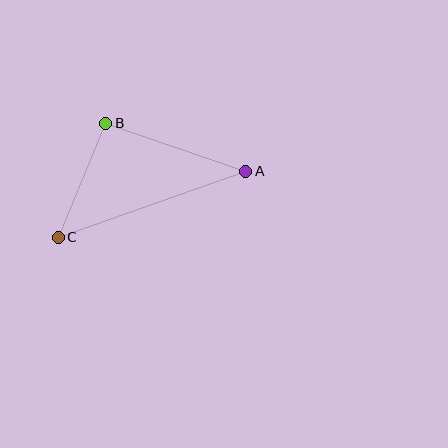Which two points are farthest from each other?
Points A and C are farthest from each other.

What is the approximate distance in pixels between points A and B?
The distance between A and B is approximately 148 pixels.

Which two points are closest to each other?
Points B and C are closest to each other.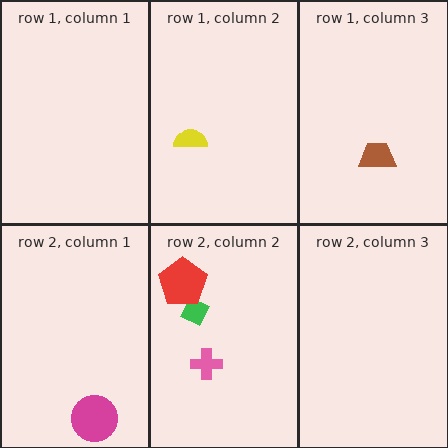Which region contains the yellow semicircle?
The row 1, column 2 region.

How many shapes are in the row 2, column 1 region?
1.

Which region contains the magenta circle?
The row 2, column 1 region.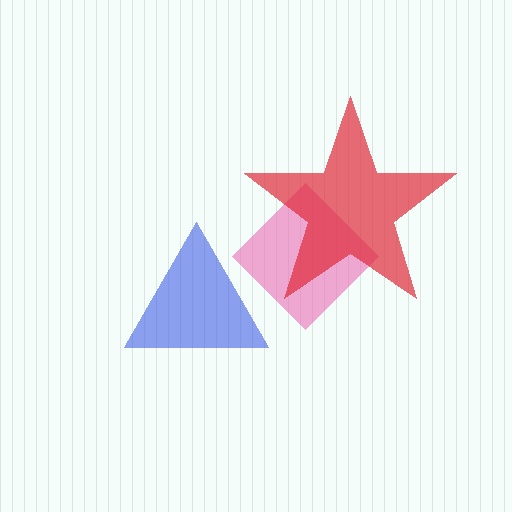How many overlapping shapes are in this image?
There are 3 overlapping shapes in the image.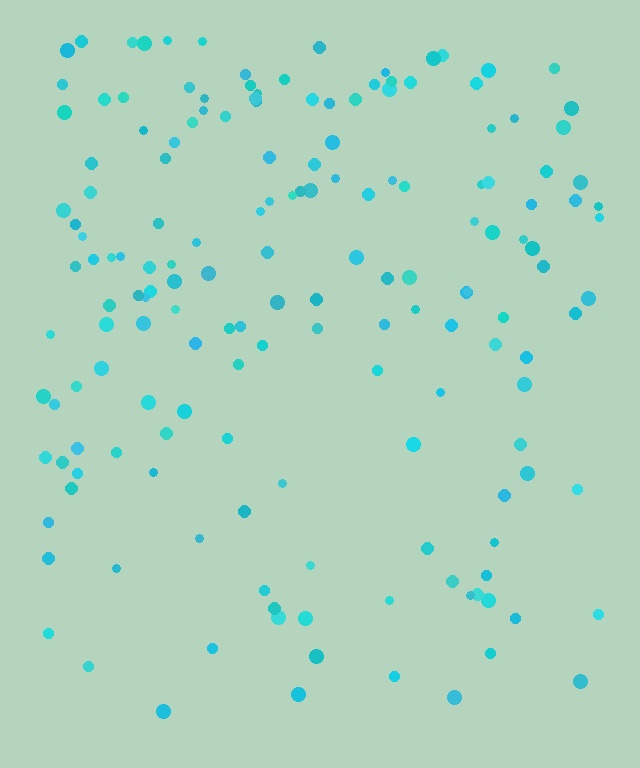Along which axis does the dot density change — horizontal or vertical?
Vertical.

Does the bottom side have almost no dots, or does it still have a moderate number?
Still a moderate number, just noticeably fewer than the top.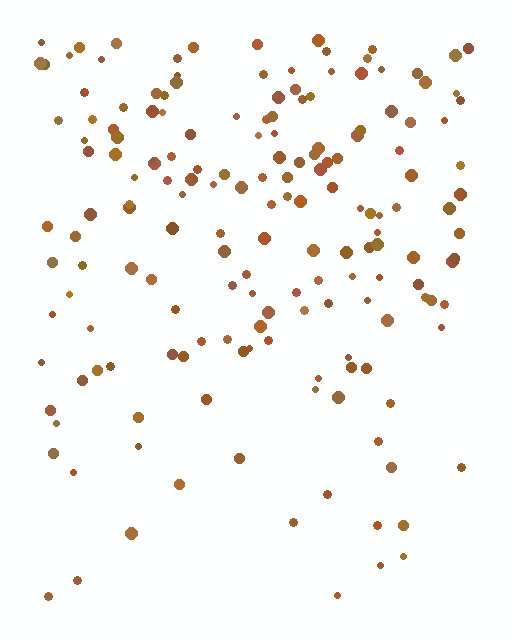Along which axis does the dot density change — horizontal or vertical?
Vertical.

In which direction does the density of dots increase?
From bottom to top, with the top side densest.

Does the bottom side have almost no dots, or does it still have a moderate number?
Still a moderate number, just noticeably fewer than the top.